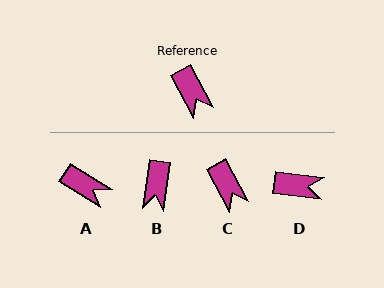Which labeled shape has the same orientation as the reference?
C.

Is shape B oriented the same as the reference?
No, it is off by about 36 degrees.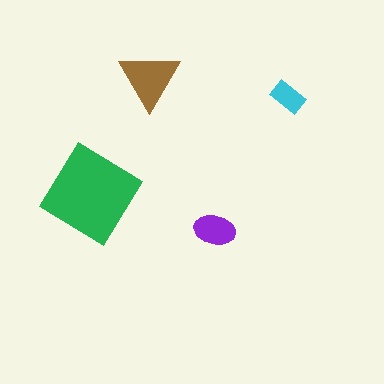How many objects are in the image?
There are 4 objects in the image.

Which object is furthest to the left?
The green diamond is leftmost.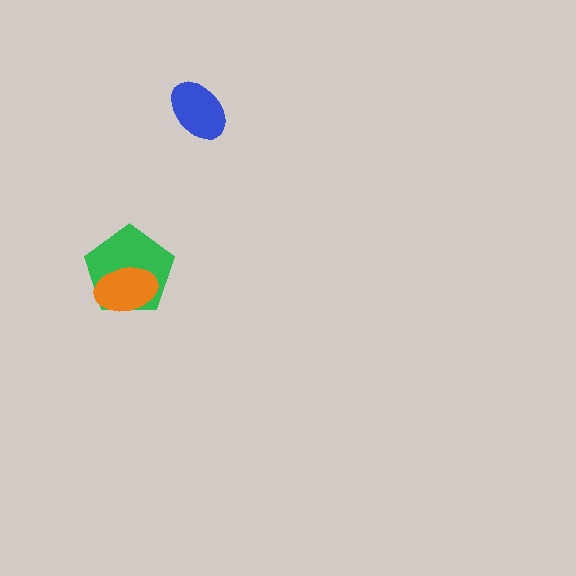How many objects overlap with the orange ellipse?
1 object overlaps with the orange ellipse.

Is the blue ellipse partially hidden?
No, no other shape covers it.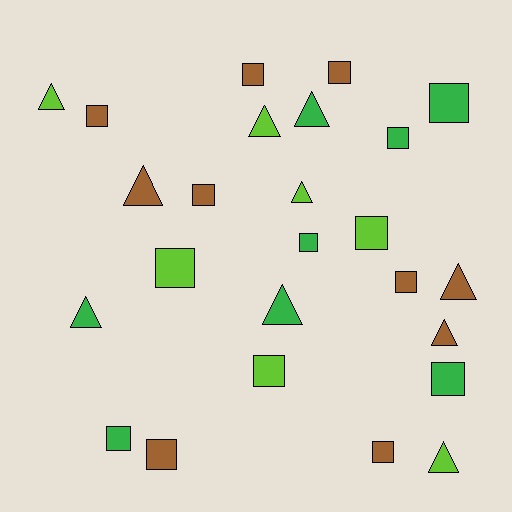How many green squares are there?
There are 5 green squares.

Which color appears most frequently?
Brown, with 10 objects.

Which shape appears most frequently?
Square, with 15 objects.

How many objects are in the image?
There are 25 objects.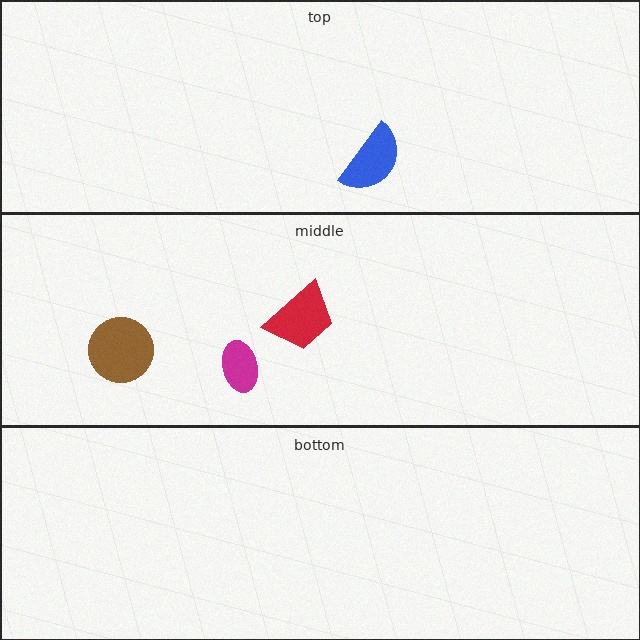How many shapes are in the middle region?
3.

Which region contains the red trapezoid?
The middle region.